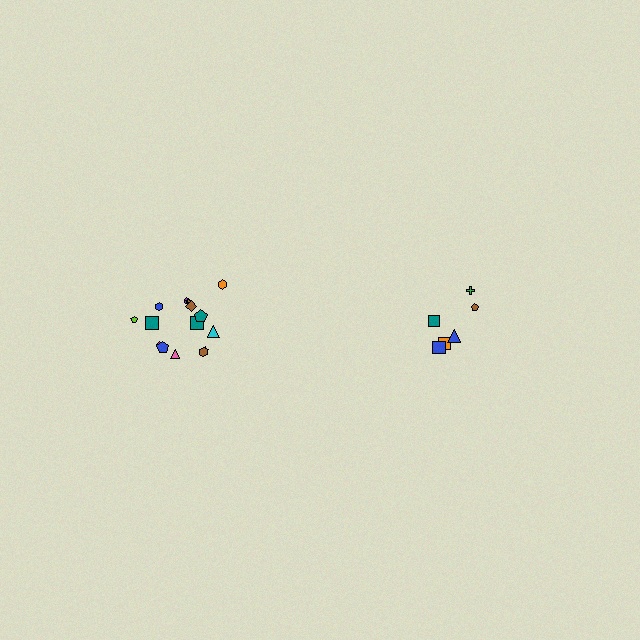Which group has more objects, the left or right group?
The left group.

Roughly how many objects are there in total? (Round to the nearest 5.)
Roughly 20 objects in total.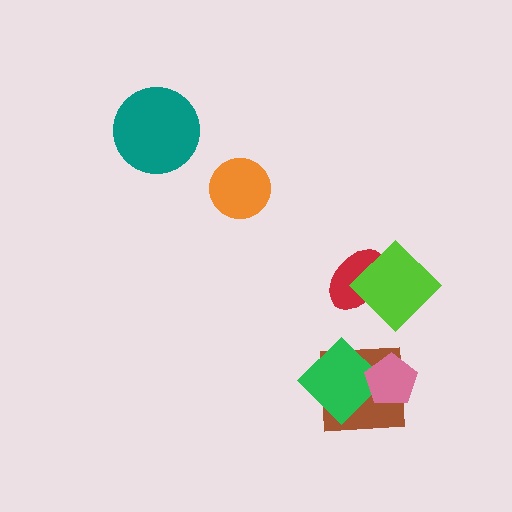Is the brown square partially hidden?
Yes, it is partially covered by another shape.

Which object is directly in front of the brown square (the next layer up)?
The green diamond is directly in front of the brown square.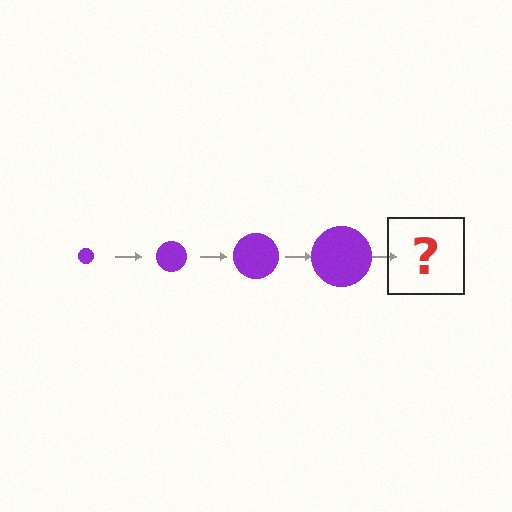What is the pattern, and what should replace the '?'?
The pattern is that the circle gets progressively larger each step. The '?' should be a purple circle, larger than the previous one.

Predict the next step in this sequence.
The next step is a purple circle, larger than the previous one.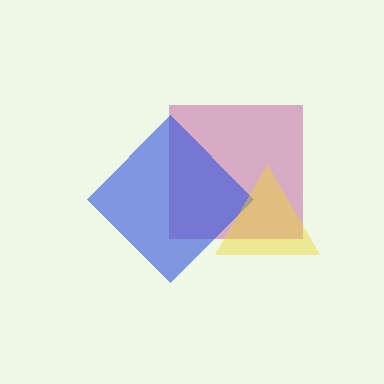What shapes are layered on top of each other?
The layered shapes are: a magenta square, a blue diamond, a yellow triangle.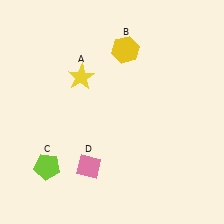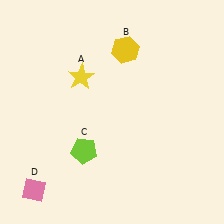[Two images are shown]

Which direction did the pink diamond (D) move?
The pink diamond (D) moved left.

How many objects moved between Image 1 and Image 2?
2 objects moved between the two images.